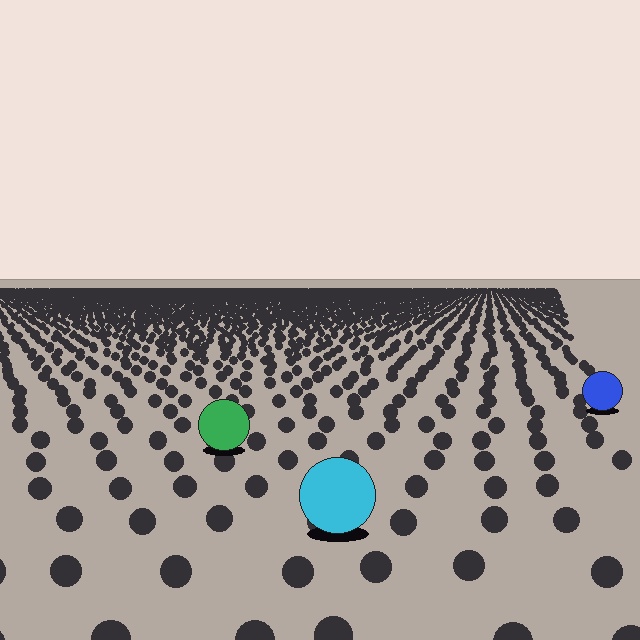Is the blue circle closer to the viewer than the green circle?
No. The green circle is closer — you can tell from the texture gradient: the ground texture is coarser near it.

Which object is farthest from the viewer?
The blue circle is farthest from the viewer. It appears smaller and the ground texture around it is denser.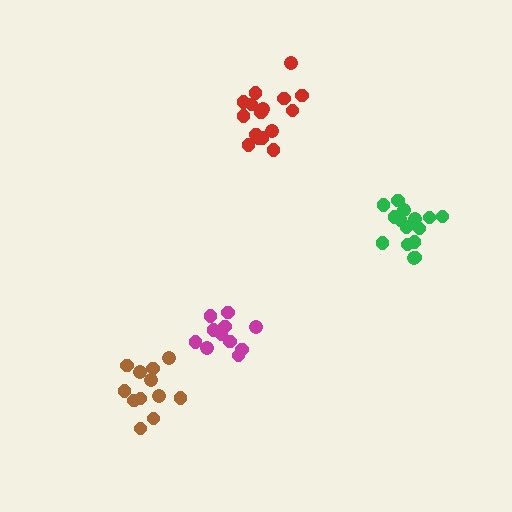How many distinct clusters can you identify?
There are 4 distinct clusters.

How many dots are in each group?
Group 1: 15 dots, Group 2: 11 dots, Group 3: 16 dots, Group 4: 12 dots (54 total).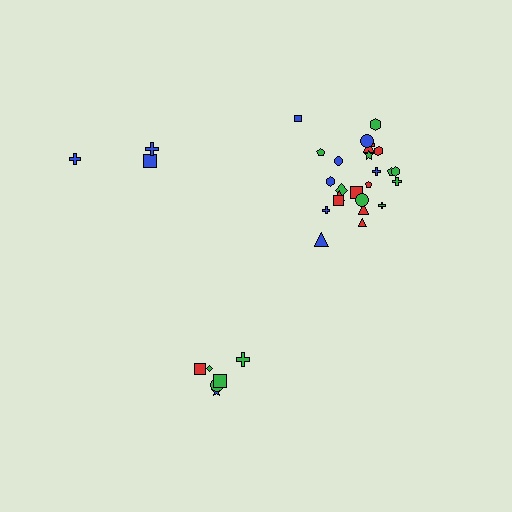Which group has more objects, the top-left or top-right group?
The top-right group.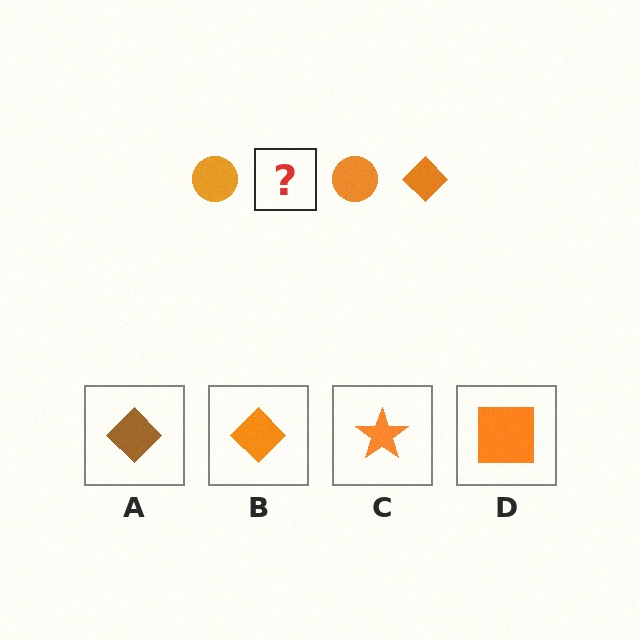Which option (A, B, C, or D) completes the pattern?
B.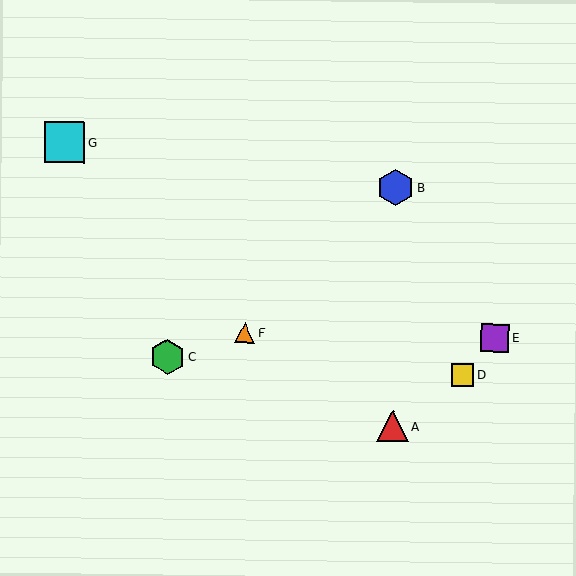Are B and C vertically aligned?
No, B is at x≈396 and C is at x≈167.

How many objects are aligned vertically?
2 objects (A, B) are aligned vertically.